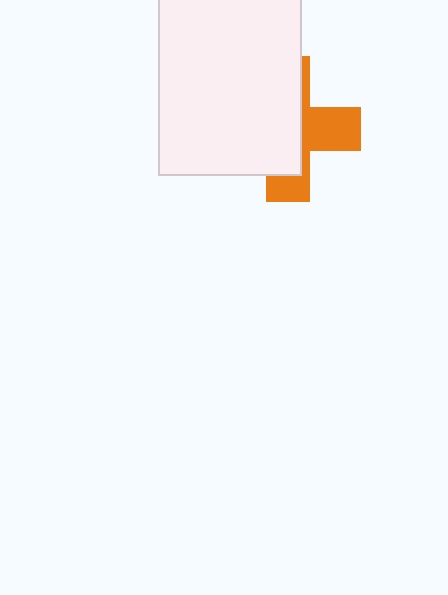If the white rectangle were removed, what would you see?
You would see the complete orange cross.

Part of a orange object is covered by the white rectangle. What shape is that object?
It is a cross.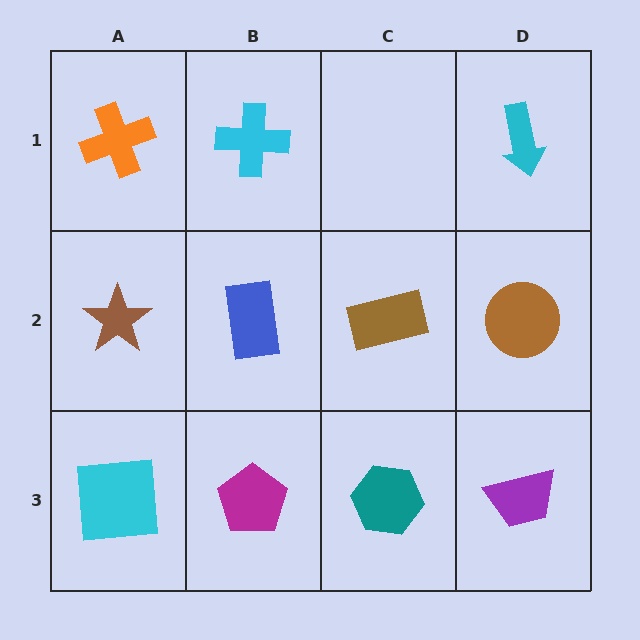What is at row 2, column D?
A brown circle.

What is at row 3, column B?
A magenta pentagon.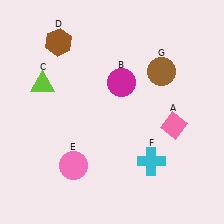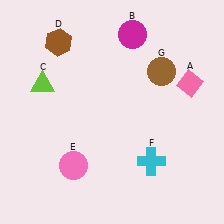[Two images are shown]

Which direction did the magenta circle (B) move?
The magenta circle (B) moved up.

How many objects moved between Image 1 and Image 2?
2 objects moved between the two images.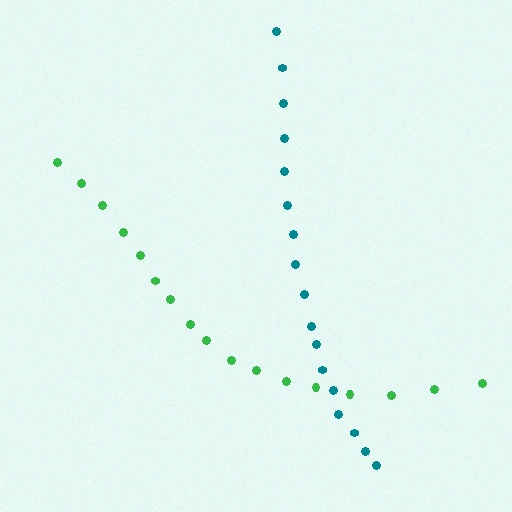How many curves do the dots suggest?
There are 2 distinct paths.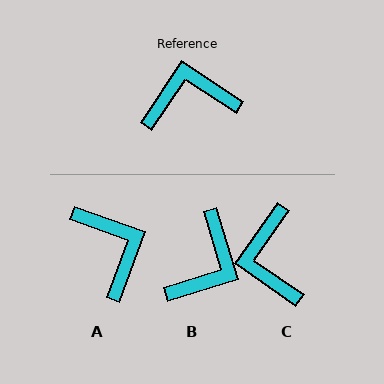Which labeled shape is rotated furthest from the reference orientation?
B, about 129 degrees away.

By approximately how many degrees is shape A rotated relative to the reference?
Approximately 76 degrees clockwise.